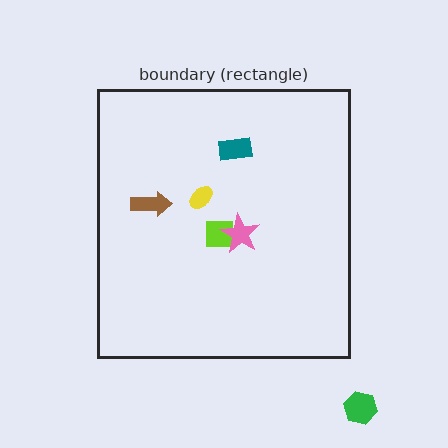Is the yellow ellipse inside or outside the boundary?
Inside.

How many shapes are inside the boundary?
5 inside, 1 outside.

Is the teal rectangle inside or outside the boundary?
Inside.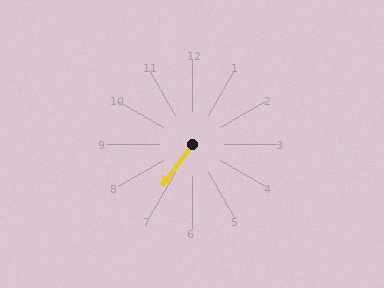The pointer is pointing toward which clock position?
Roughly 7 o'clock.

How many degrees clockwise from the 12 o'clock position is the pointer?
Approximately 216 degrees.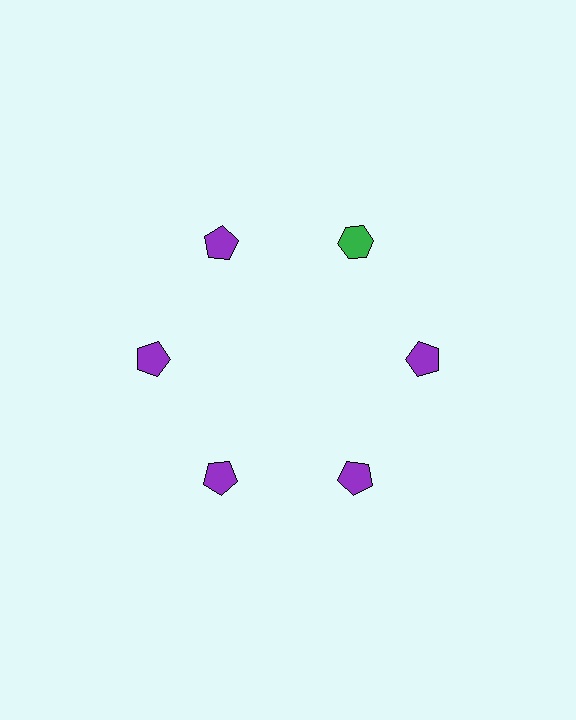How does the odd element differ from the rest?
It differs in both color (green instead of purple) and shape (hexagon instead of pentagon).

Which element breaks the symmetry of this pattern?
The green hexagon at roughly the 1 o'clock position breaks the symmetry. All other shapes are purple pentagons.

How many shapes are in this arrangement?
There are 6 shapes arranged in a ring pattern.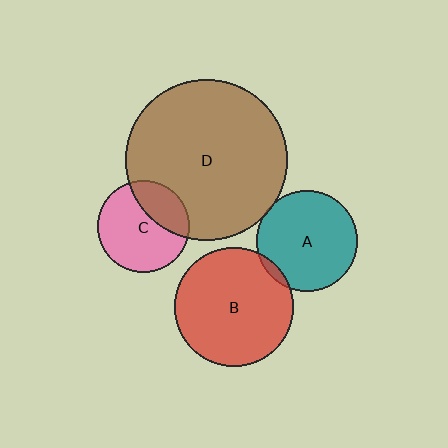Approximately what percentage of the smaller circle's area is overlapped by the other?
Approximately 30%.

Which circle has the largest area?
Circle D (brown).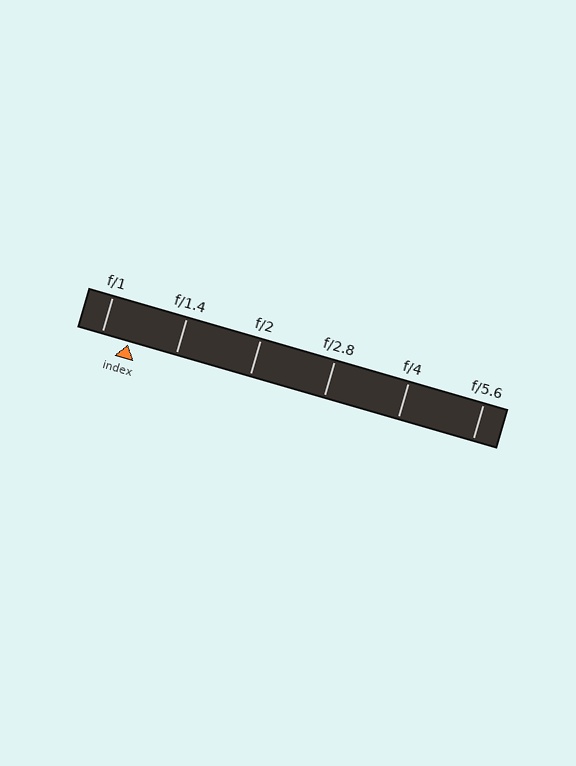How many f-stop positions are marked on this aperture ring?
There are 6 f-stop positions marked.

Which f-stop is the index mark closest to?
The index mark is closest to f/1.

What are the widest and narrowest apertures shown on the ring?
The widest aperture shown is f/1 and the narrowest is f/5.6.